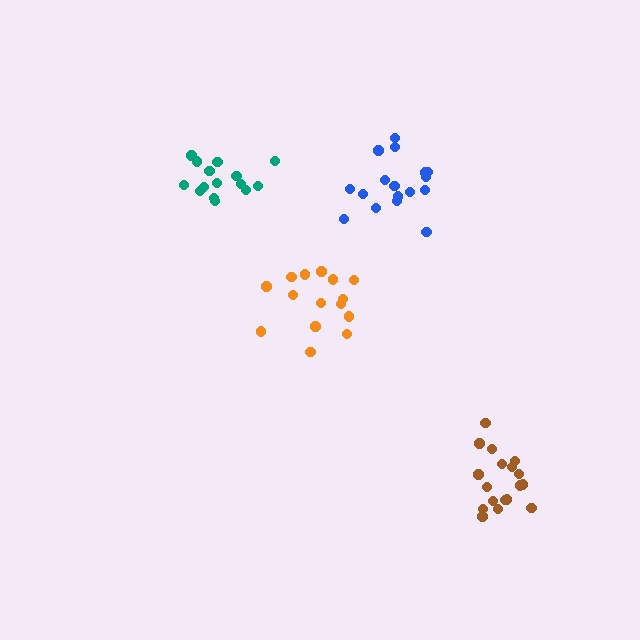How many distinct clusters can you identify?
There are 4 distinct clusters.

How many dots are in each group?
Group 1: 18 dots, Group 2: 17 dots, Group 3: 15 dots, Group 4: 15 dots (65 total).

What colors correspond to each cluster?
The clusters are colored: brown, blue, teal, orange.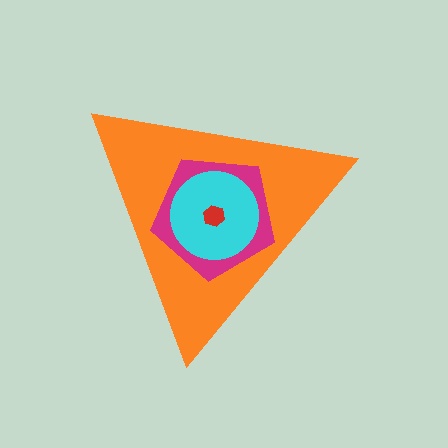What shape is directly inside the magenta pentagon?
The cyan circle.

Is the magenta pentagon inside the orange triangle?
Yes.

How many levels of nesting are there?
4.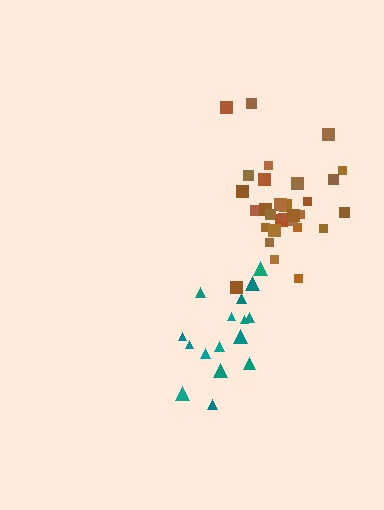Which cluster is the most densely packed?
Teal.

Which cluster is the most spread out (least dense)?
Brown.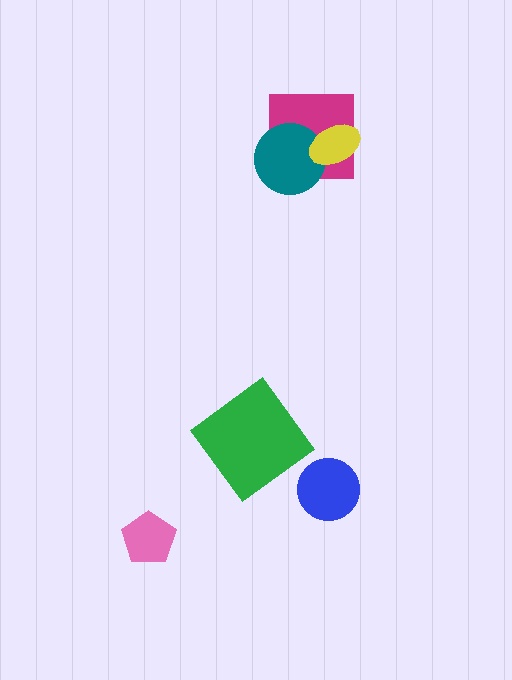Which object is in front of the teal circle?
The yellow ellipse is in front of the teal circle.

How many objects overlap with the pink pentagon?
0 objects overlap with the pink pentagon.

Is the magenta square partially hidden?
Yes, it is partially covered by another shape.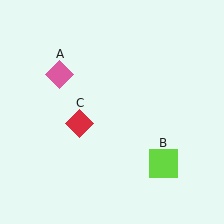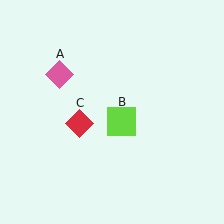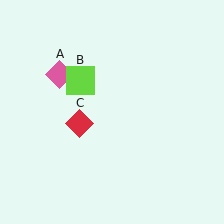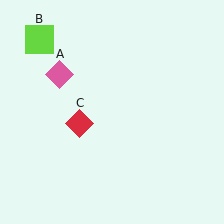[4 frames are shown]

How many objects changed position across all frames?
1 object changed position: lime square (object B).